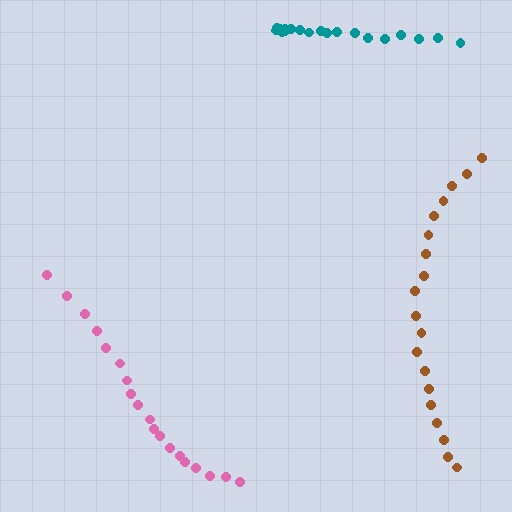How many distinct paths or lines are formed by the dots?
There are 3 distinct paths.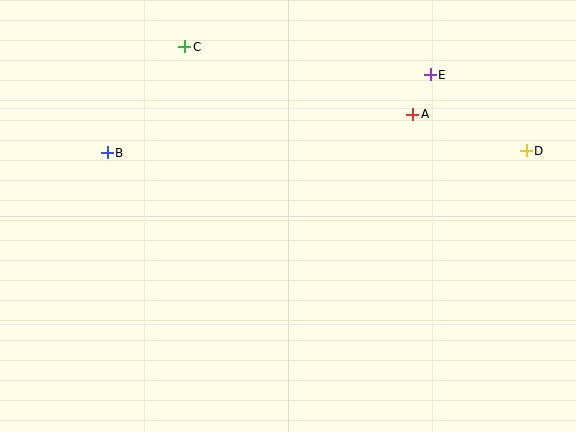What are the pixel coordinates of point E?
Point E is at (430, 75).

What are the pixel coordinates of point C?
Point C is at (185, 47).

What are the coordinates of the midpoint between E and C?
The midpoint between E and C is at (307, 61).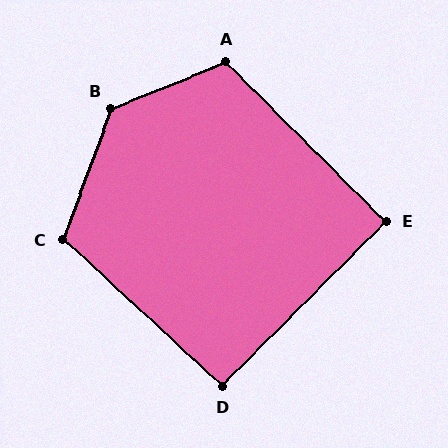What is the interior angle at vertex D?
Approximately 92 degrees (approximately right).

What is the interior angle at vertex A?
Approximately 113 degrees (obtuse).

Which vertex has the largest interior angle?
B, at approximately 132 degrees.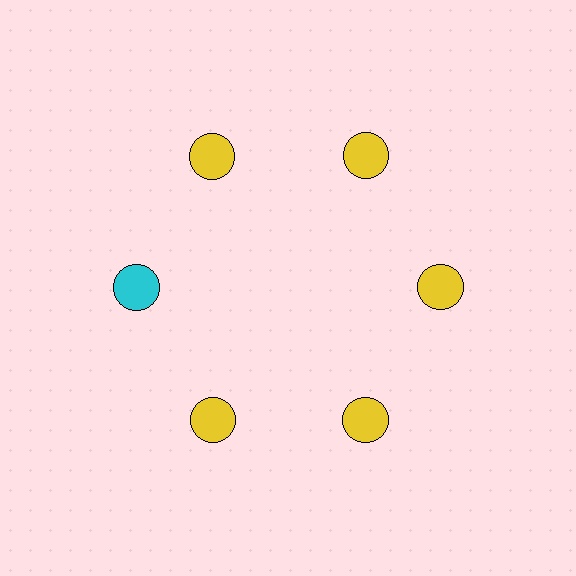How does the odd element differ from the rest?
It has a different color: cyan instead of yellow.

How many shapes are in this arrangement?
There are 6 shapes arranged in a ring pattern.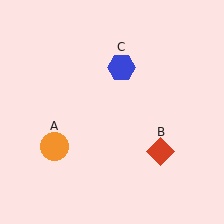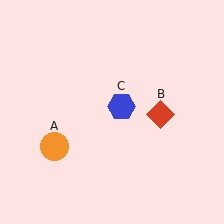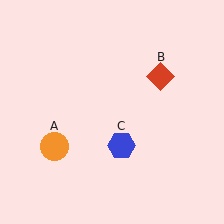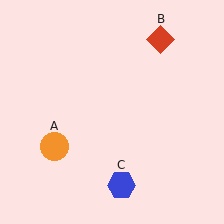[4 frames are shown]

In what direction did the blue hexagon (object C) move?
The blue hexagon (object C) moved down.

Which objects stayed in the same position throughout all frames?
Orange circle (object A) remained stationary.